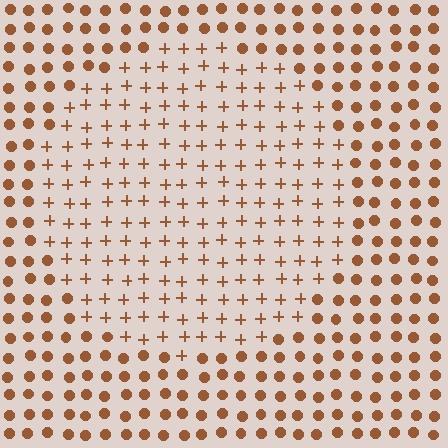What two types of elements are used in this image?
The image uses plus signs inside the circle region and circles outside it.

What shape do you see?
I see a circle.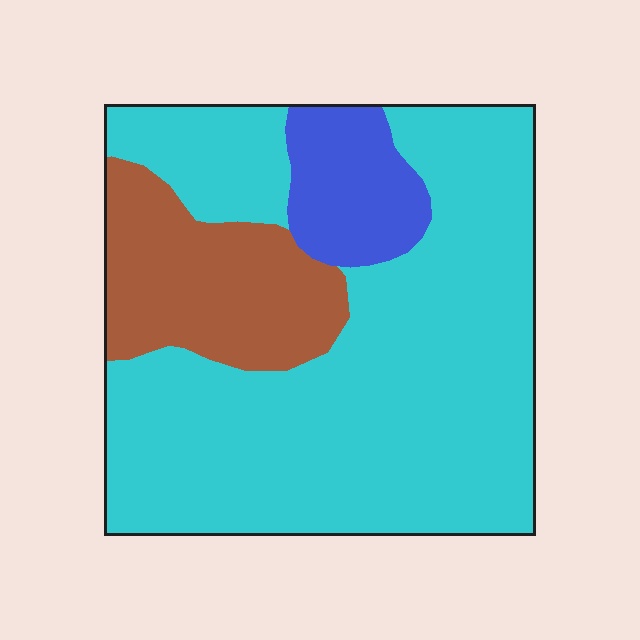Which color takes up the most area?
Cyan, at roughly 70%.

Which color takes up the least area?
Blue, at roughly 10%.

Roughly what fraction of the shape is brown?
Brown covers about 20% of the shape.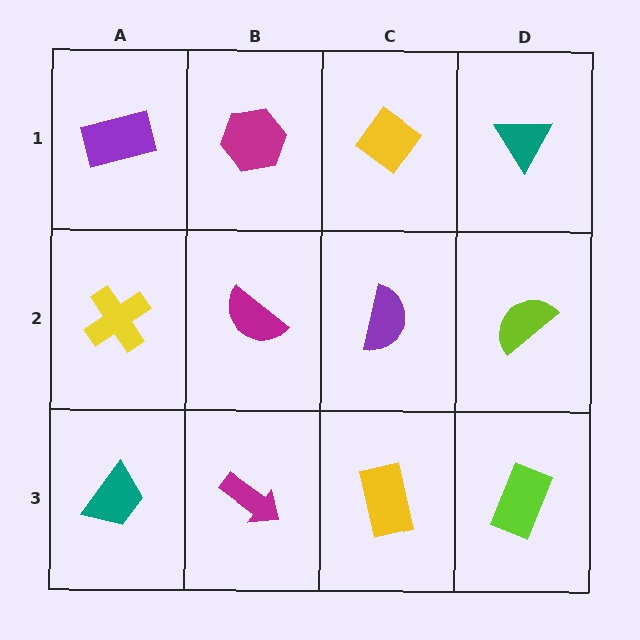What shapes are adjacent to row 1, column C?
A purple semicircle (row 2, column C), a magenta hexagon (row 1, column B), a teal triangle (row 1, column D).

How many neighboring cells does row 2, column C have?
4.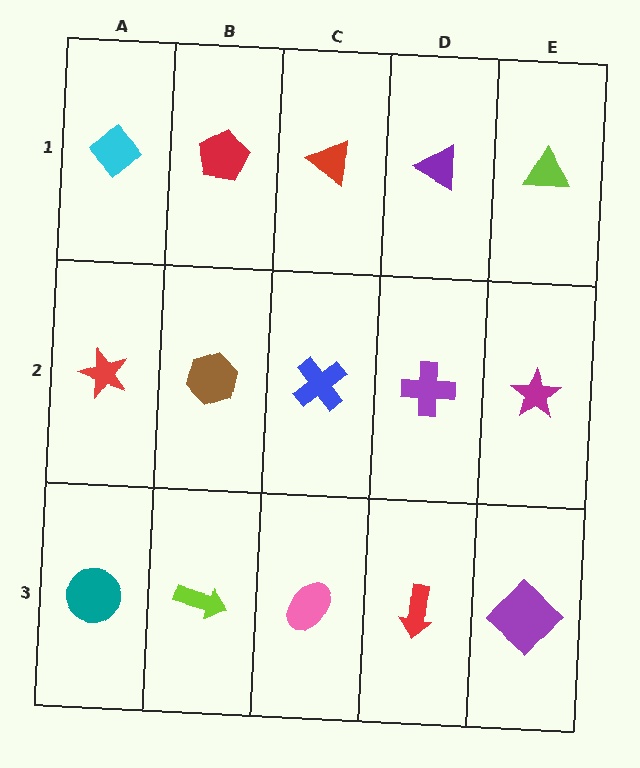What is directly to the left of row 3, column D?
A pink ellipse.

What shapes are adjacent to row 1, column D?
A purple cross (row 2, column D), a red triangle (row 1, column C), a lime triangle (row 1, column E).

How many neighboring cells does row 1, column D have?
3.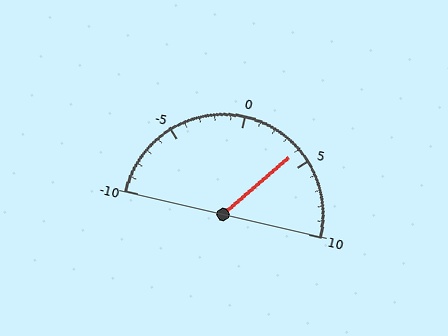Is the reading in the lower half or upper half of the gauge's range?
The reading is in the upper half of the range (-10 to 10).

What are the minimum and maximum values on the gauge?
The gauge ranges from -10 to 10.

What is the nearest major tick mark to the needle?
The nearest major tick mark is 5.